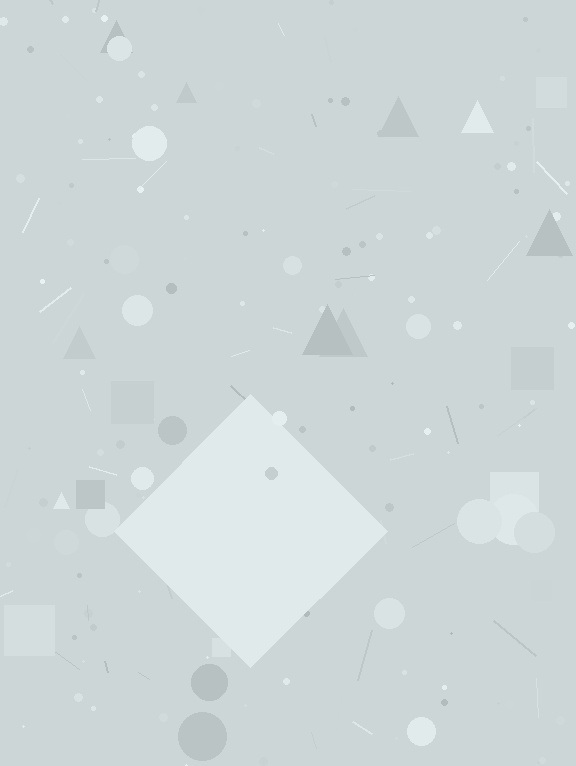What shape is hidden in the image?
A diamond is hidden in the image.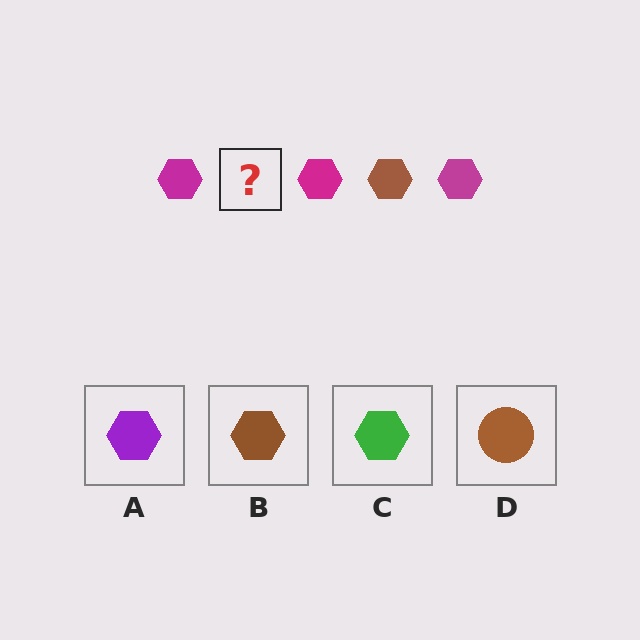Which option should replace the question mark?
Option B.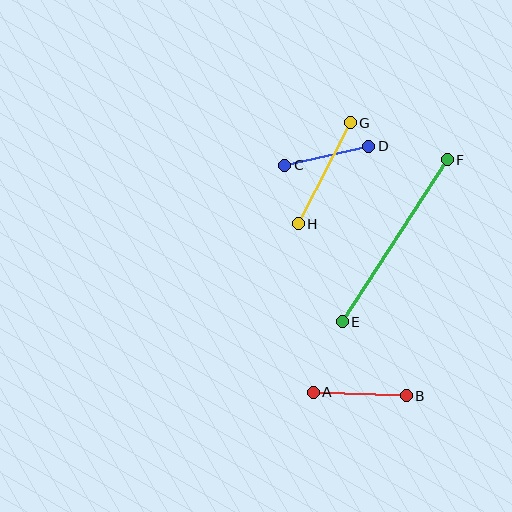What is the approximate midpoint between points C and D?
The midpoint is at approximately (327, 156) pixels.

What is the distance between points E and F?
The distance is approximately 193 pixels.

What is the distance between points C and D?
The distance is approximately 86 pixels.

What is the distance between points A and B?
The distance is approximately 93 pixels.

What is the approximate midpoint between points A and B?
The midpoint is at approximately (360, 394) pixels.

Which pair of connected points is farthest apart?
Points E and F are farthest apart.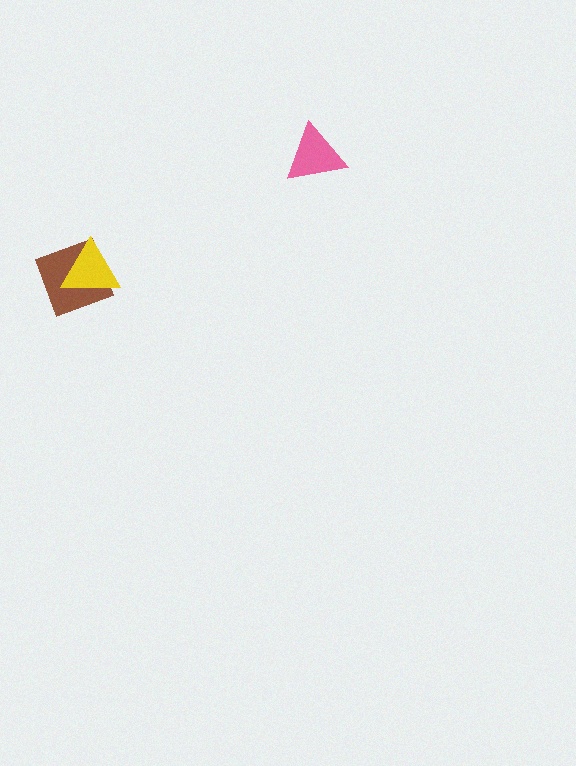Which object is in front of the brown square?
The yellow triangle is in front of the brown square.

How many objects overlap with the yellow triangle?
1 object overlaps with the yellow triangle.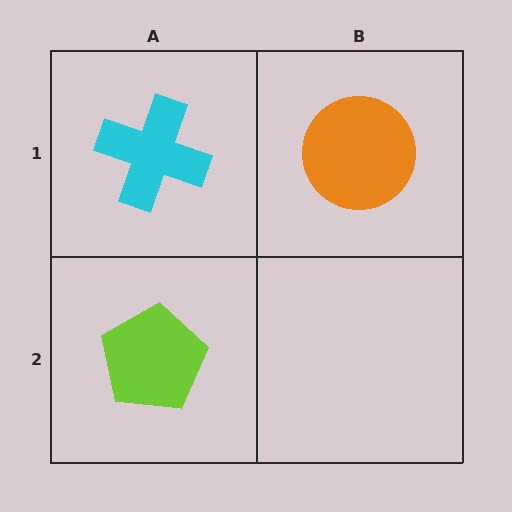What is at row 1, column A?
A cyan cross.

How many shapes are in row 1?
2 shapes.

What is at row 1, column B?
An orange circle.